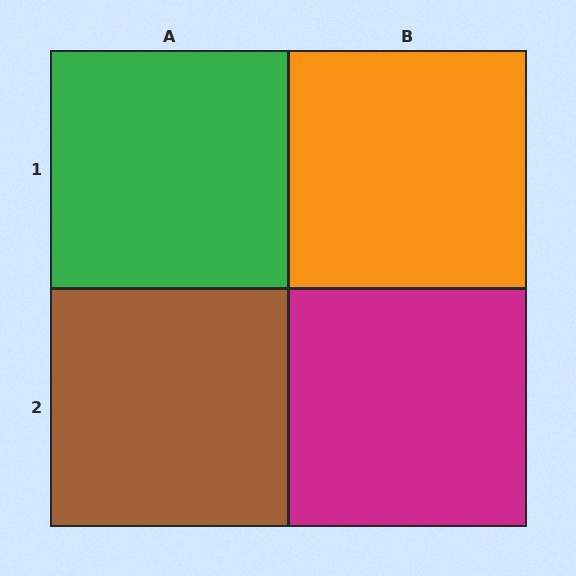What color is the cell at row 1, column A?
Green.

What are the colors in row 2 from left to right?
Brown, magenta.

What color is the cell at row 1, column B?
Orange.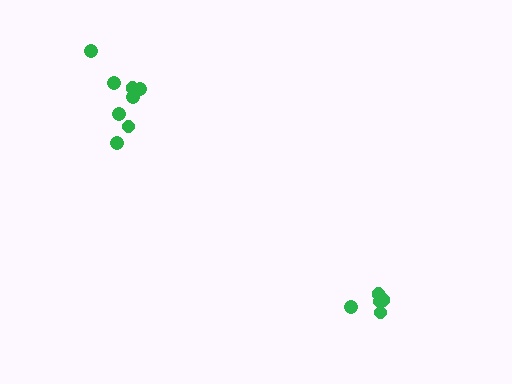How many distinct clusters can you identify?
There are 2 distinct clusters.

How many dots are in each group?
Group 1: 6 dots, Group 2: 8 dots (14 total).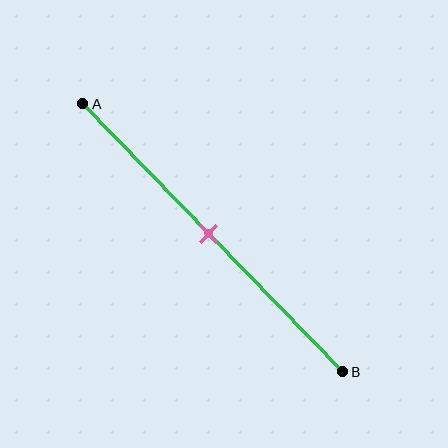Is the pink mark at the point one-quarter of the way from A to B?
No, the mark is at about 50% from A, not at the 25% one-quarter point.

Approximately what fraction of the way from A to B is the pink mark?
The pink mark is approximately 50% of the way from A to B.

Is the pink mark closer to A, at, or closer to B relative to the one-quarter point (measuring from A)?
The pink mark is closer to point B than the one-quarter point of segment AB.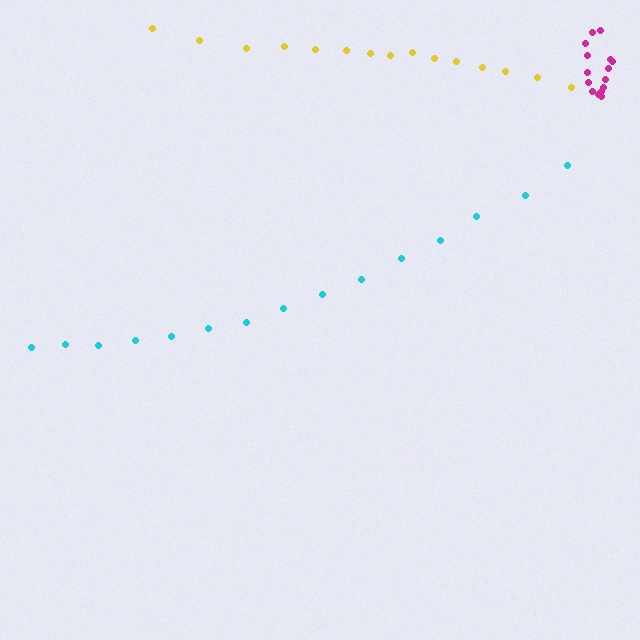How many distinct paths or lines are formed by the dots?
There are 3 distinct paths.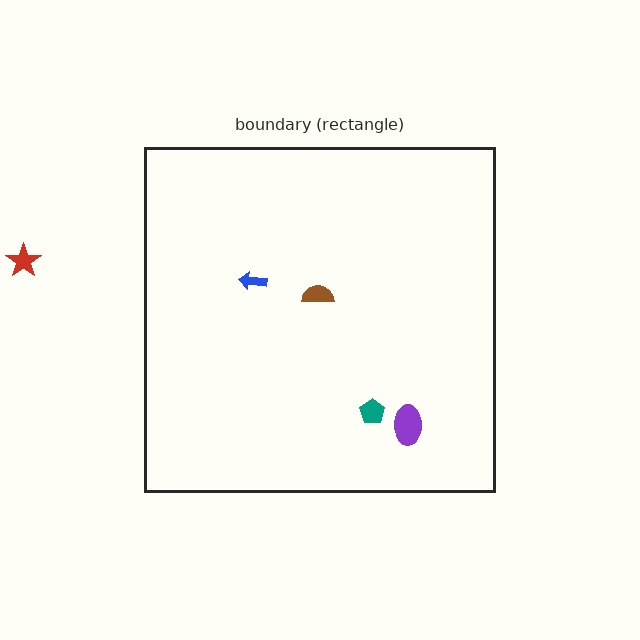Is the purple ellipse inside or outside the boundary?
Inside.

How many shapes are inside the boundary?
4 inside, 1 outside.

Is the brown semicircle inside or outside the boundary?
Inside.